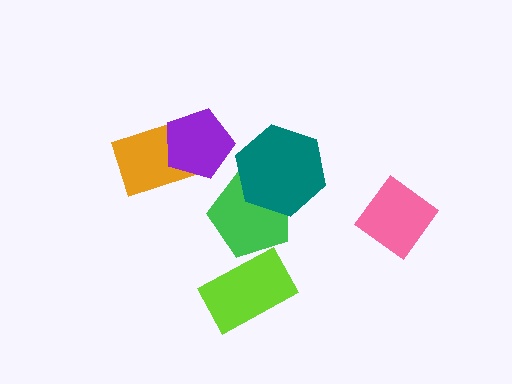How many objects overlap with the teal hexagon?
1 object overlaps with the teal hexagon.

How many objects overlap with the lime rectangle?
1 object overlaps with the lime rectangle.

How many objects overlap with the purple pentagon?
1 object overlaps with the purple pentagon.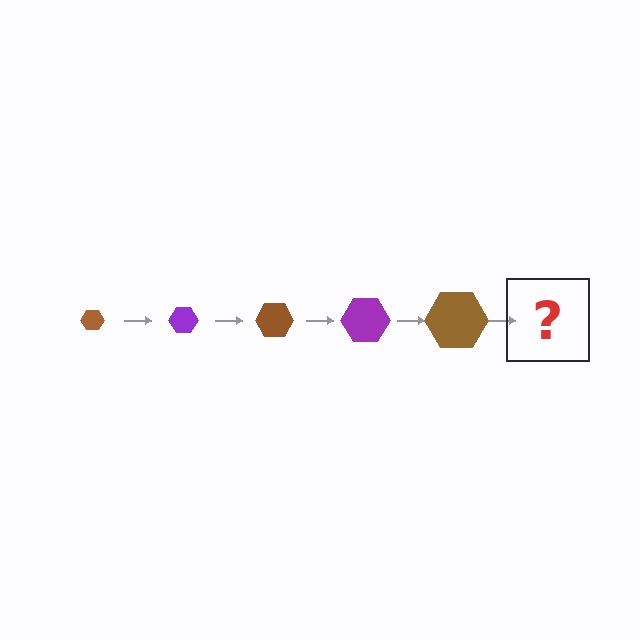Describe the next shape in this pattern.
It should be a purple hexagon, larger than the previous one.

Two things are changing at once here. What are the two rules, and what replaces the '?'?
The two rules are that the hexagon grows larger each step and the color cycles through brown and purple. The '?' should be a purple hexagon, larger than the previous one.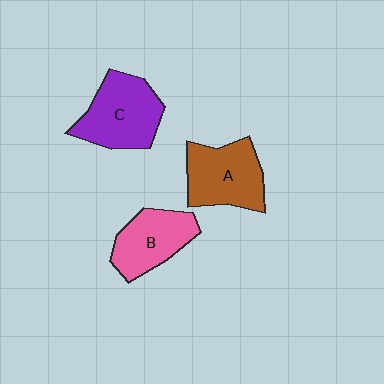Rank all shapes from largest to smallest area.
From largest to smallest: C (purple), A (brown), B (pink).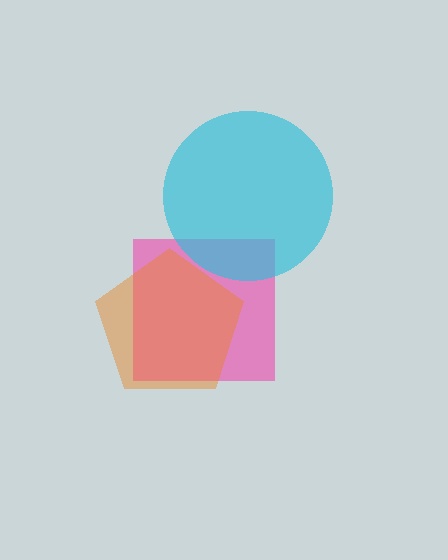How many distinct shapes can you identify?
There are 3 distinct shapes: a pink square, a cyan circle, an orange pentagon.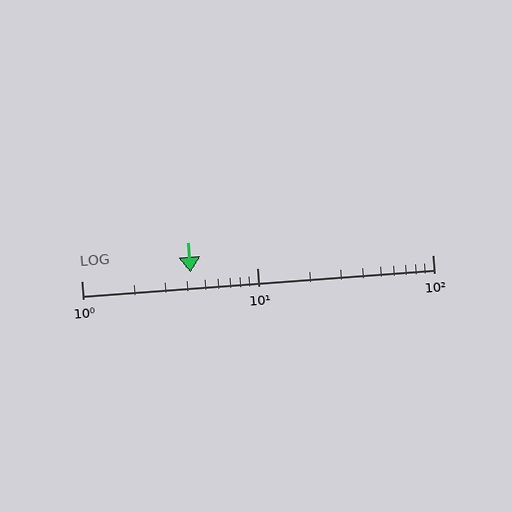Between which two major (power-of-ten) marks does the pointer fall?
The pointer is between 1 and 10.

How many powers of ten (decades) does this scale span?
The scale spans 2 decades, from 1 to 100.